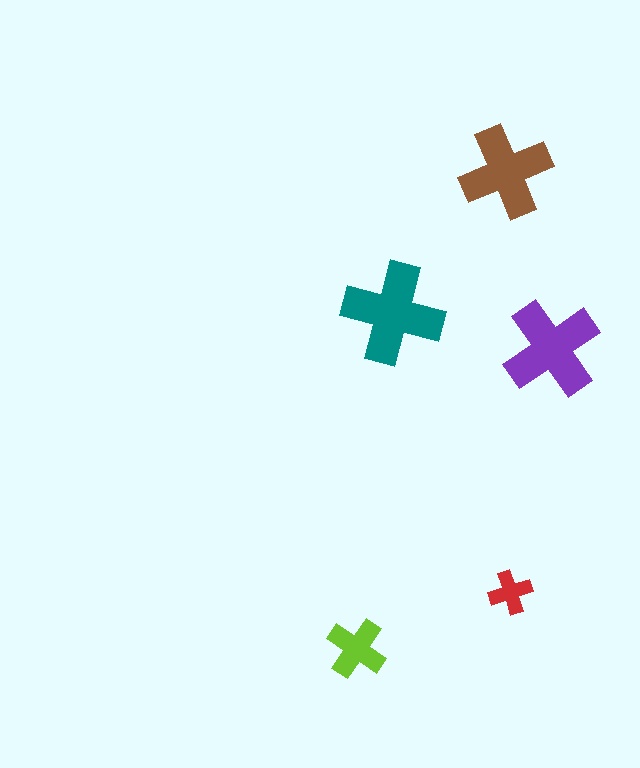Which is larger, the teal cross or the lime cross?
The teal one.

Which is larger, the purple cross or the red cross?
The purple one.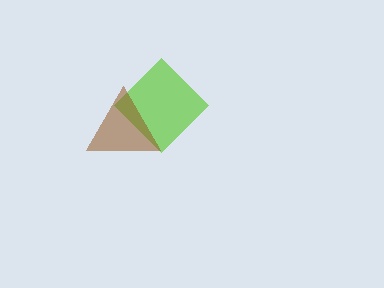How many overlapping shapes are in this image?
There are 2 overlapping shapes in the image.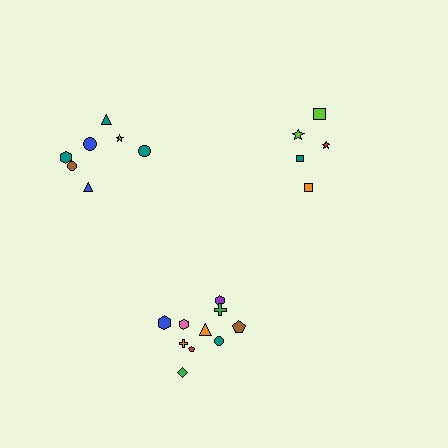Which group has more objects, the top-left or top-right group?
The top-left group.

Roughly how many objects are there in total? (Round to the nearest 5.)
Roughly 20 objects in total.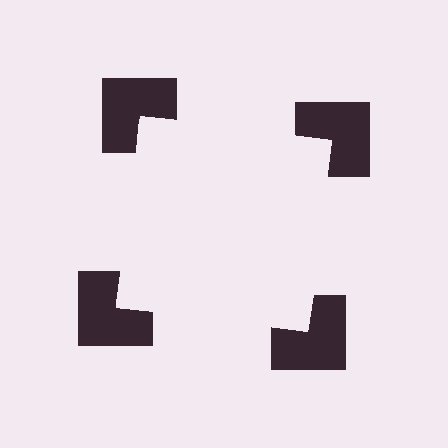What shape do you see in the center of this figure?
An illusory square — its edges are inferred from the aligned wedge cuts in the notched squares, not physically drawn.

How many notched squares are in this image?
There are 4 — one at each vertex of the illusory square.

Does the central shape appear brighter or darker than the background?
It typically appears slightly brighter than the background, even though no actual brightness change is drawn.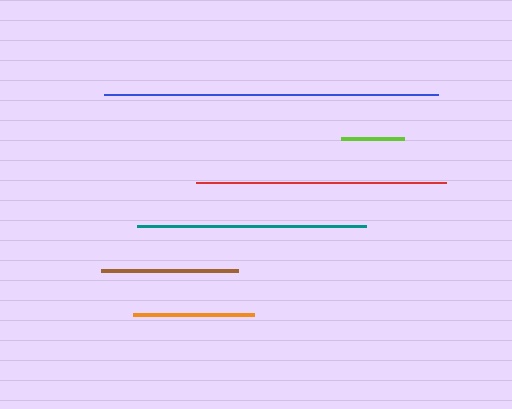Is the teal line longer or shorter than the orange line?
The teal line is longer than the orange line.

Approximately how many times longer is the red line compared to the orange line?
The red line is approximately 2.1 times the length of the orange line.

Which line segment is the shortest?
The lime line is the shortest at approximately 62 pixels.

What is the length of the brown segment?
The brown segment is approximately 138 pixels long.